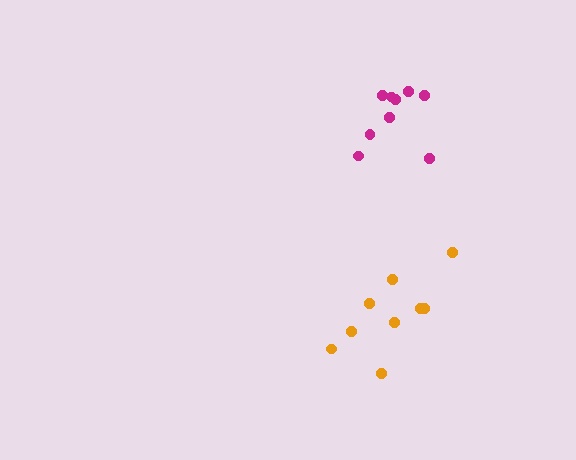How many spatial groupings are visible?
There are 2 spatial groupings.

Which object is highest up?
The magenta cluster is topmost.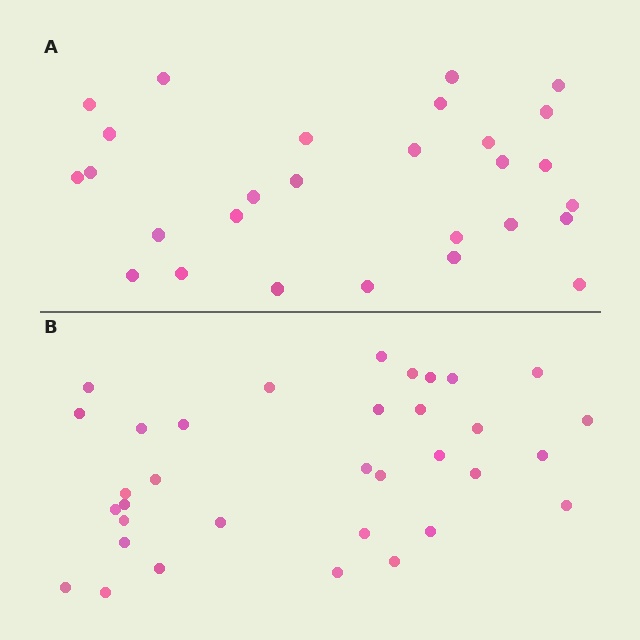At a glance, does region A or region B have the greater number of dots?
Region B (the bottom region) has more dots.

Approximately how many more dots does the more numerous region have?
Region B has about 6 more dots than region A.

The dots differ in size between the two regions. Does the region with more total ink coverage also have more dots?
No. Region A has more total ink coverage because its dots are larger, but region B actually contains more individual dots. Total area can be misleading — the number of items is what matters here.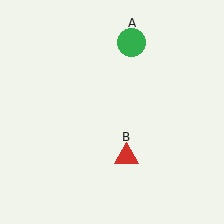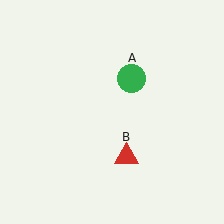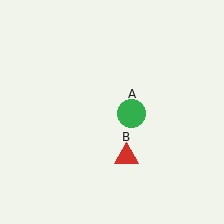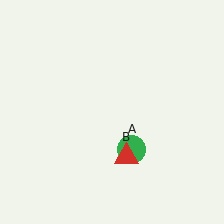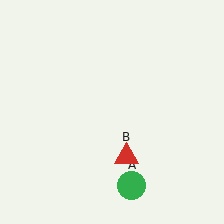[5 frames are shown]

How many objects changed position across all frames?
1 object changed position: green circle (object A).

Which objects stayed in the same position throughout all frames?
Red triangle (object B) remained stationary.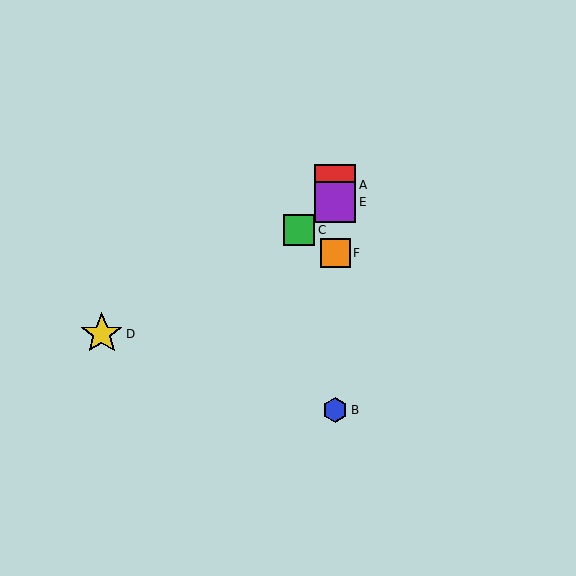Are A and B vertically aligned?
Yes, both are at x≈335.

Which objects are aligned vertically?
Objects A, B, E, F are aligned vertically.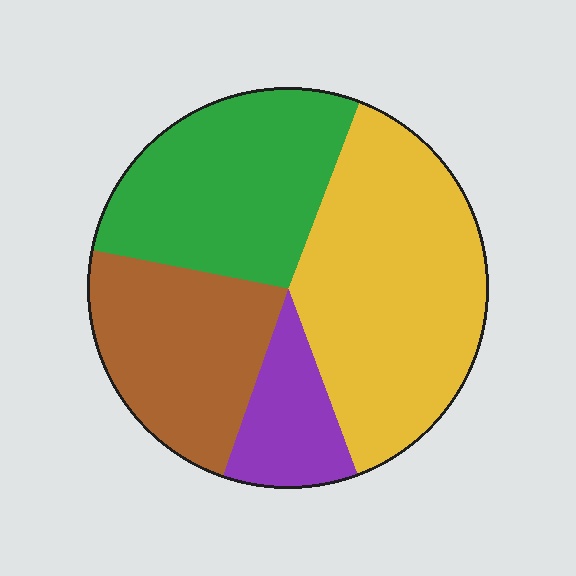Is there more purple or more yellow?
Yellow.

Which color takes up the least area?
Purple, at roughly 10%.